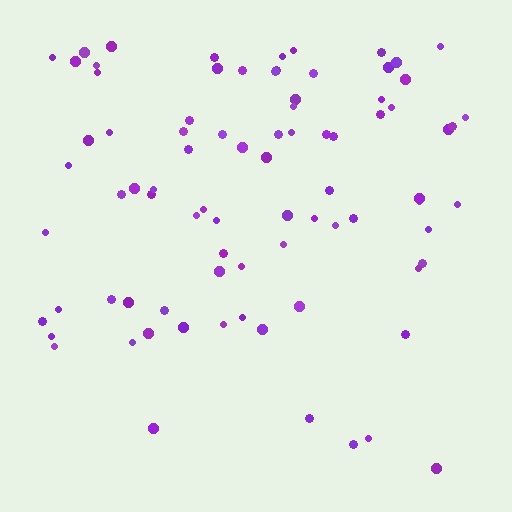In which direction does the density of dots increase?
From bottom to top, with the top side densest.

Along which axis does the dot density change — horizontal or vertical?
Vertical.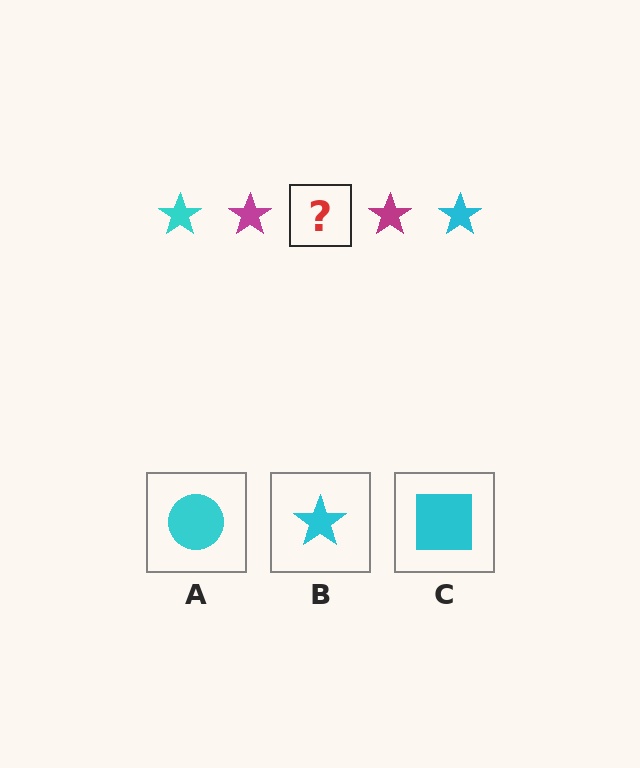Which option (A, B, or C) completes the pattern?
B.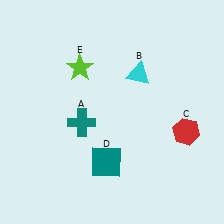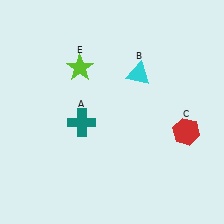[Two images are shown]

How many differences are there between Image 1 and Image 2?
There is 1 difference between the two images.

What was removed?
The teal square (D) was removed in Image 2.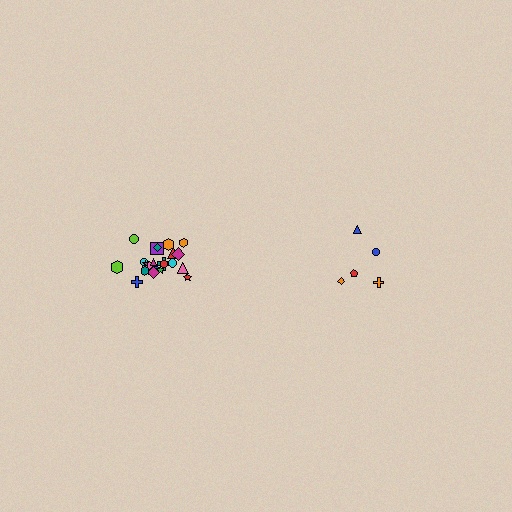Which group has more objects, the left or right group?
The left group.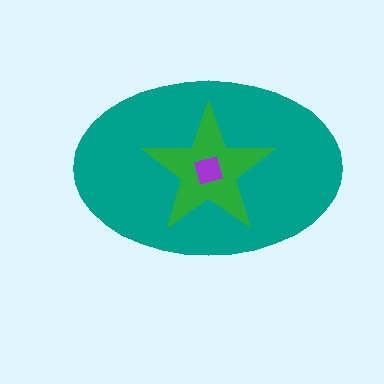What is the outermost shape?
The teal ellipse.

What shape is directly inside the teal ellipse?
The green star.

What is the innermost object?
The purple diamond.